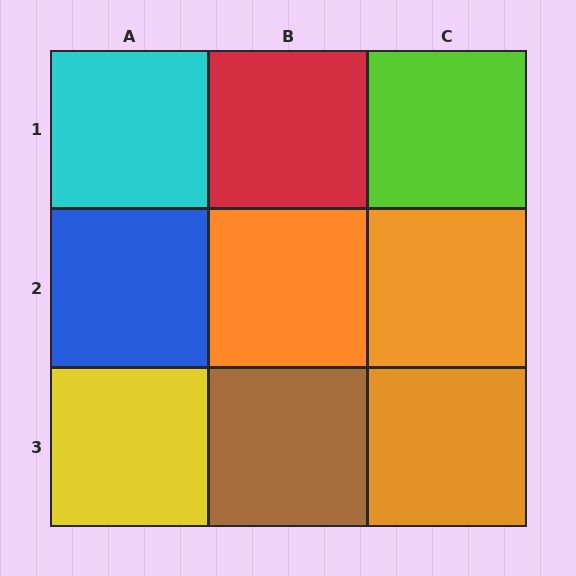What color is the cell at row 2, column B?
Orange.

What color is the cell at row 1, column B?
Red.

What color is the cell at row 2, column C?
Orange.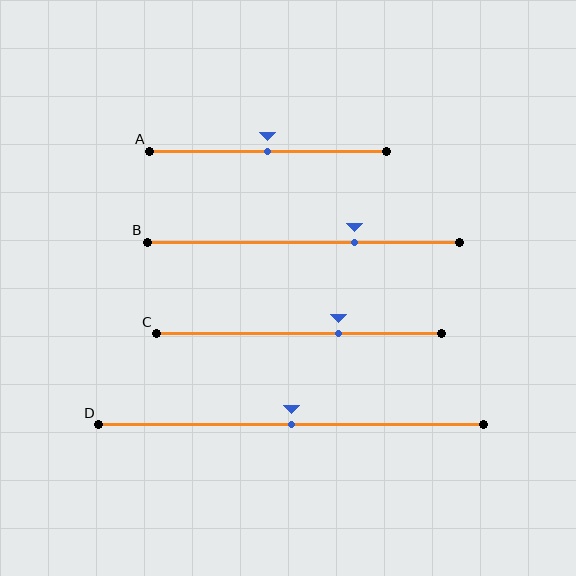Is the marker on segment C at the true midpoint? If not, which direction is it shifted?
No, the marker on segment C is shifted to the right by about 14% of the segment length.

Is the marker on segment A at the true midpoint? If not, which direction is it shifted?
Yes, the marker on segment A is at the true midpoint.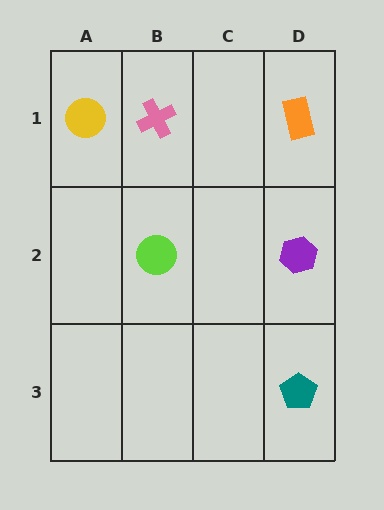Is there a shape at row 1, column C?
No, that cell is empty.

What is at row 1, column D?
An orange rectangle.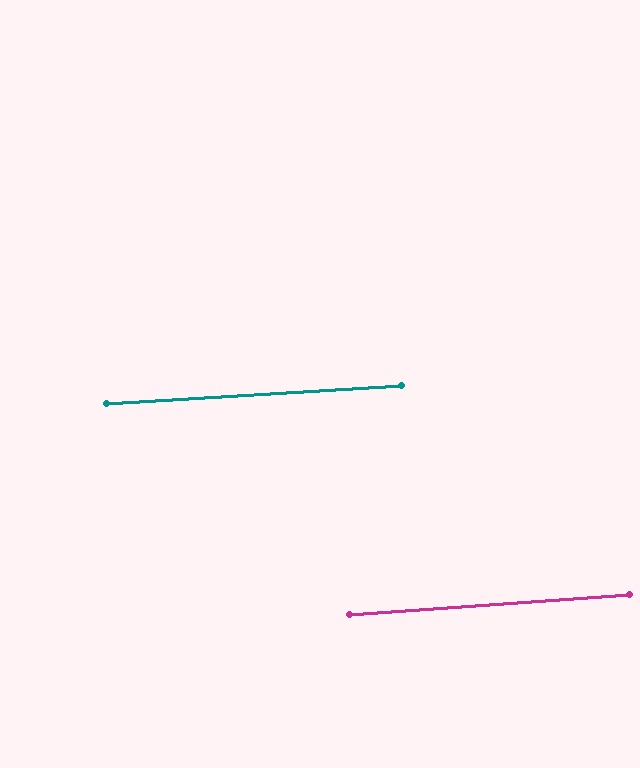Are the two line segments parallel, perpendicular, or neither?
Parallel — their directions differ by only 0.6°.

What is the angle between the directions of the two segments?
Approximately 1 degree.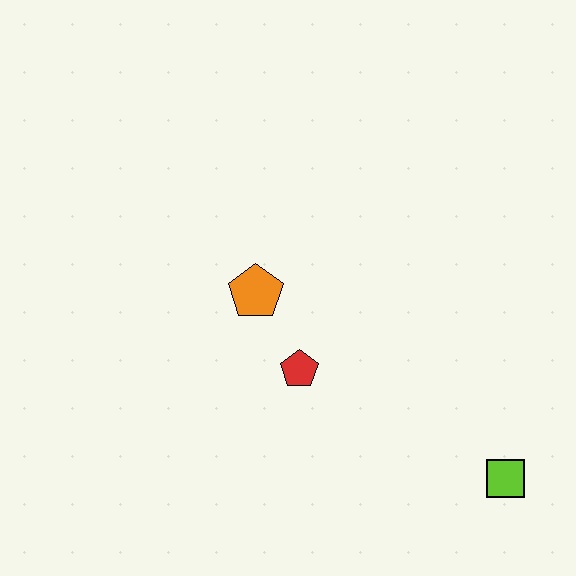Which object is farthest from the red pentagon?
The lime square is farthest from the red pentagon.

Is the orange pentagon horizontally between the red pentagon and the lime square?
No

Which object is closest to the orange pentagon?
The red pentagon is closest to the orange pentagon.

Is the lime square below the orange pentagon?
Yes